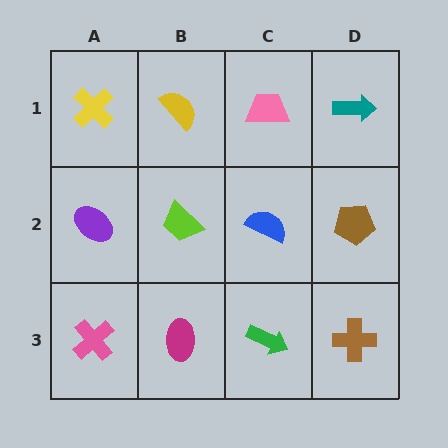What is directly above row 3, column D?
A brown pentagon.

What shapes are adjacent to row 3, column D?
A brown pentagon (row 2, column D), a green arrow (row 3, column C).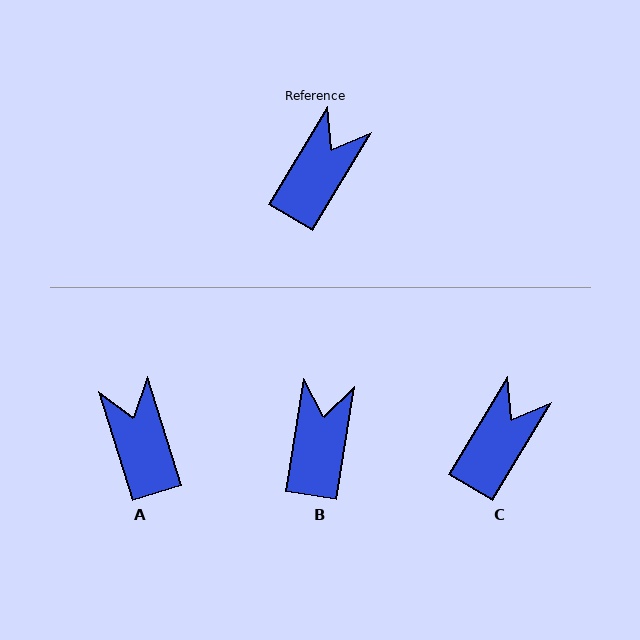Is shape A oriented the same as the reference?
No, it is off by about 48 degrees.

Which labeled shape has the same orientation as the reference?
C.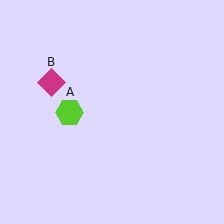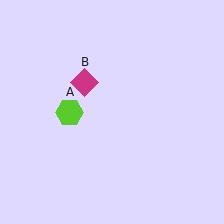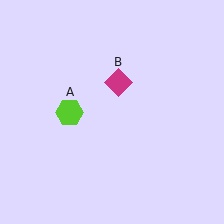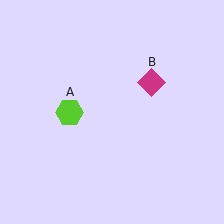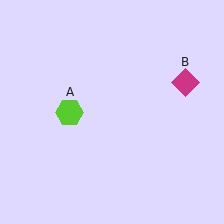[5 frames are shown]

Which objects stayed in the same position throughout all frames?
Lime hexagon (object A) remained stationary.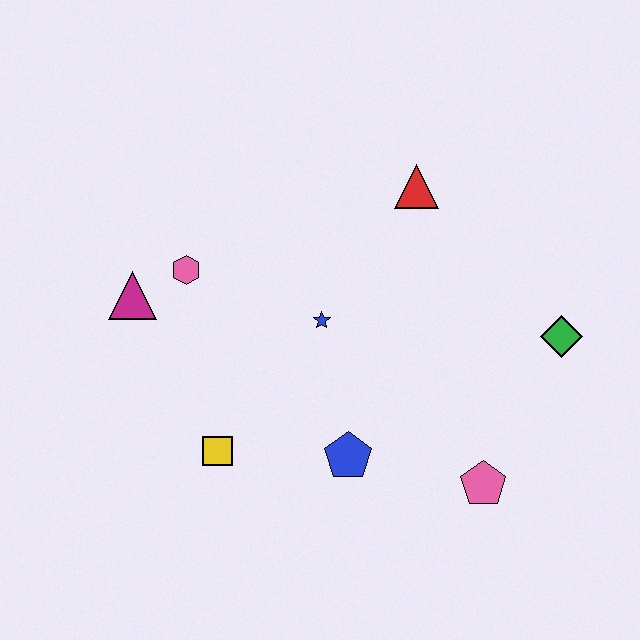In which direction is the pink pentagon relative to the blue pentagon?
The pink pentagon is to the right of the blue pentagon.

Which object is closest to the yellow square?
The blue pentagon is closest to the yellow square.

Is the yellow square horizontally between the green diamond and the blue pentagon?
No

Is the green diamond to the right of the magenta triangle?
Yes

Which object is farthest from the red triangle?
The yellow square is farthest from the red triangle.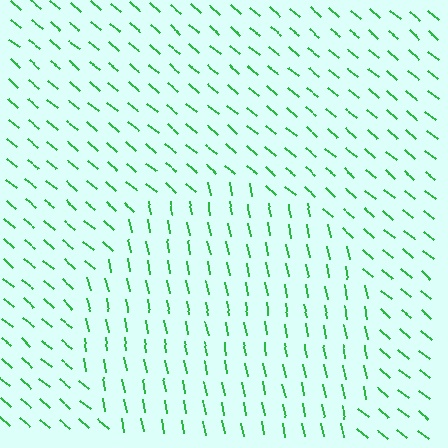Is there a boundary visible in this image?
Yes, there is a texture boundary formed by a change in line orientation.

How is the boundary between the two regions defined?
The boundary is defined purely by a change in line orientation (approximately 39 degrees difference). All lines are the same color and thickness.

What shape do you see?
I see a circle.